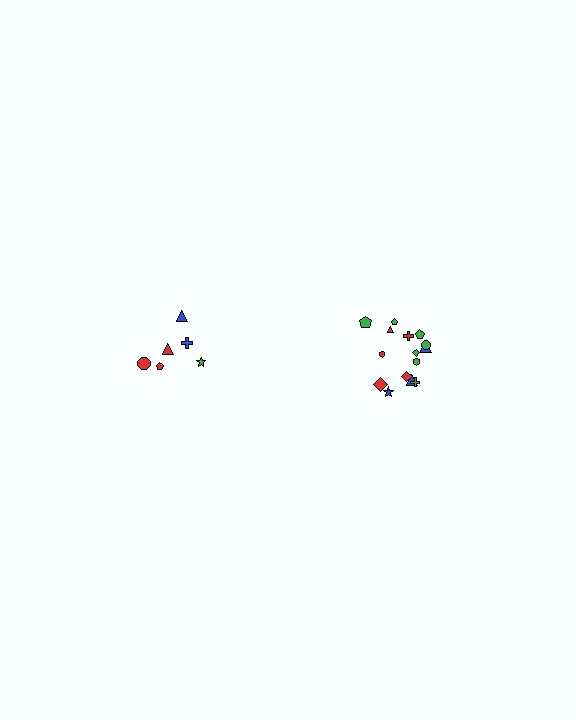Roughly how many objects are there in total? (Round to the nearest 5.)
Roughly 20 objects in total.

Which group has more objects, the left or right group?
The right group.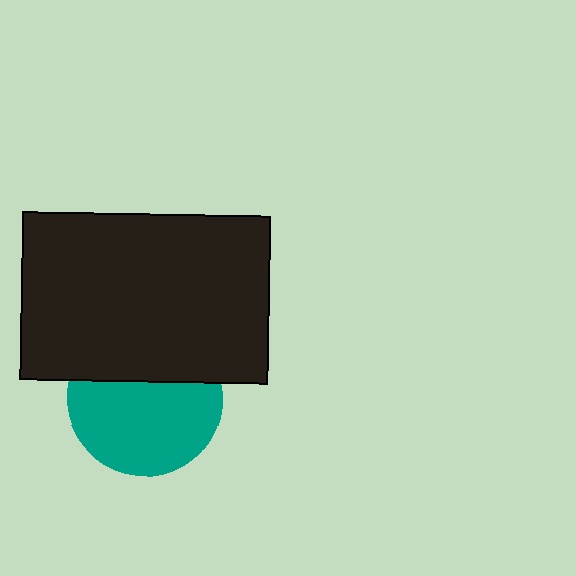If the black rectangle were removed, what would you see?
You would see the complete teal circle.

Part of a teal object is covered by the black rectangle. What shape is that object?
It is a circle.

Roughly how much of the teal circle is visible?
About half of it is visible (roughly 63%).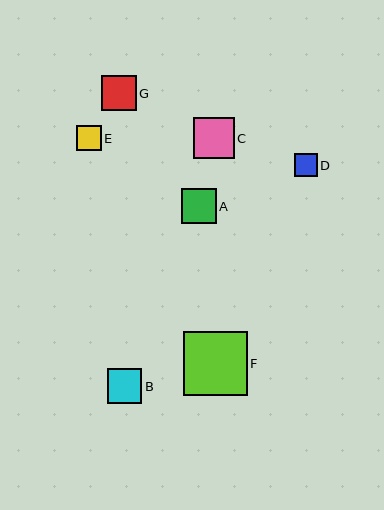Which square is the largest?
Square F is the largest with a size of approximately 64 pixels.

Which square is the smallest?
Square D is the smallest with a size of approximately 23 pixels.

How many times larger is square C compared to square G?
Square C is approximately 1.1 times the size of square G.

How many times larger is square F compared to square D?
Square F is approximately 2.8 times the size of square D.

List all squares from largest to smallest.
From largest to smallest: F, C, G, A, B, E, D.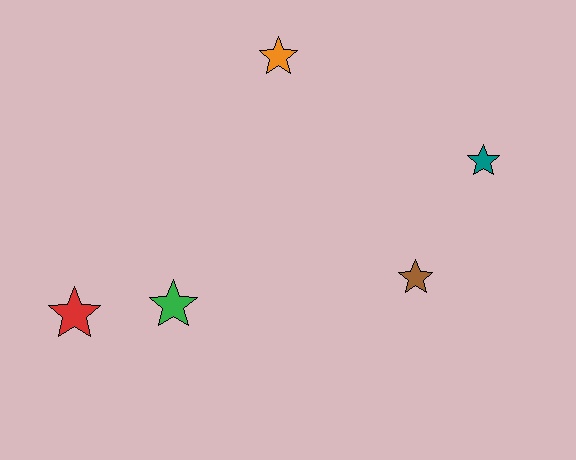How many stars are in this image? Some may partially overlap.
There are 5 stars.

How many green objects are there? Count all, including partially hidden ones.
There is 1 green object.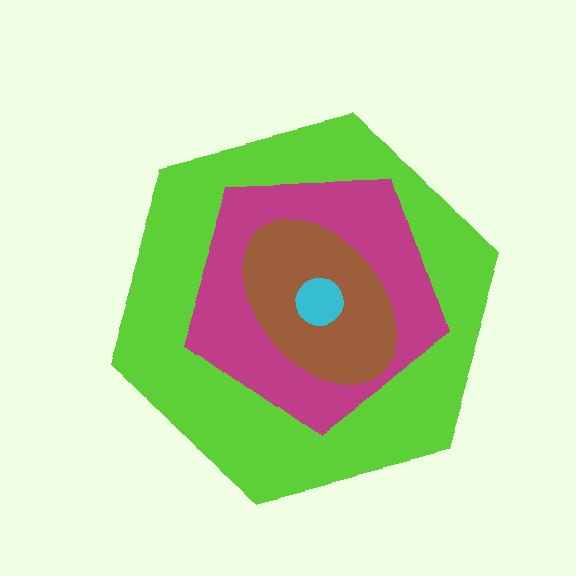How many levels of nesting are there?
4.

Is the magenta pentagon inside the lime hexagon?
Yes.